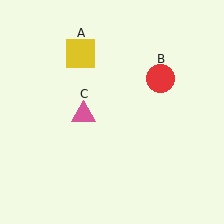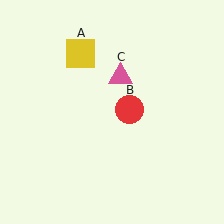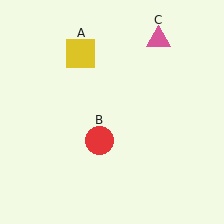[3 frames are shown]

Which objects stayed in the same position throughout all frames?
Yellow square (object A) remained stationary.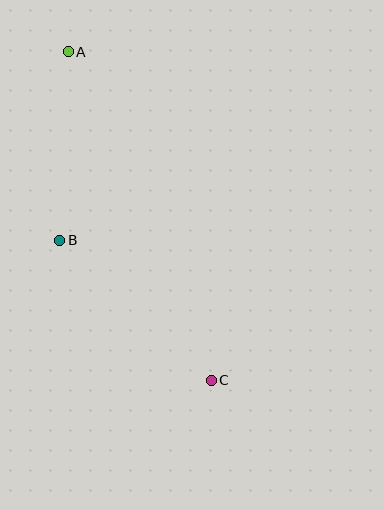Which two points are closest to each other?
Points A and B are closest to each other.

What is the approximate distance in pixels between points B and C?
The distance between B and C is approximately 207 pixels.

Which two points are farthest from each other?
Points A and C are farthest from each other.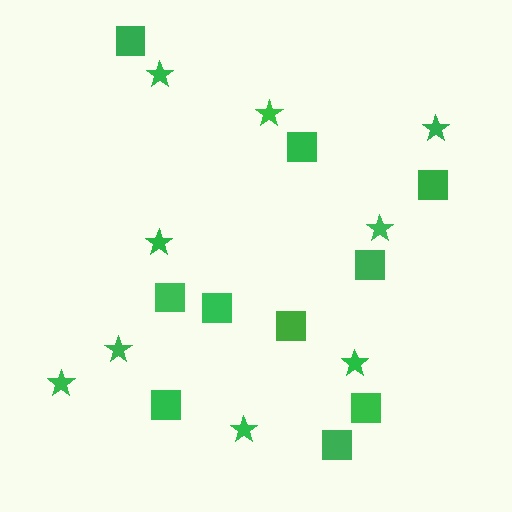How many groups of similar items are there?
There are 2 groups: one group of stars (9) and one group of squares (10).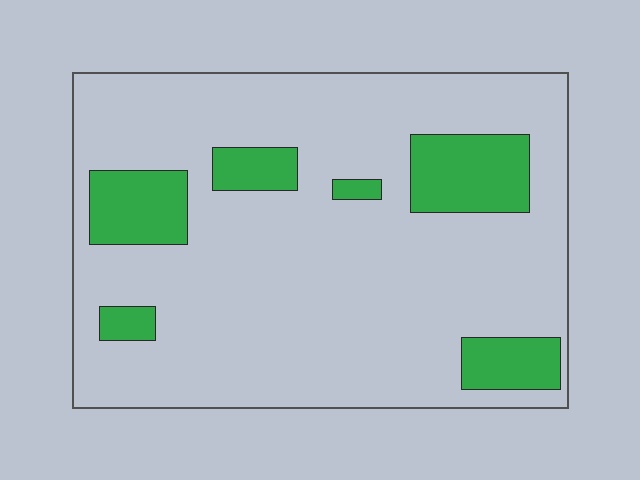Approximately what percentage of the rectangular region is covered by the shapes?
Approximately 15%.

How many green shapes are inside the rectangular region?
6.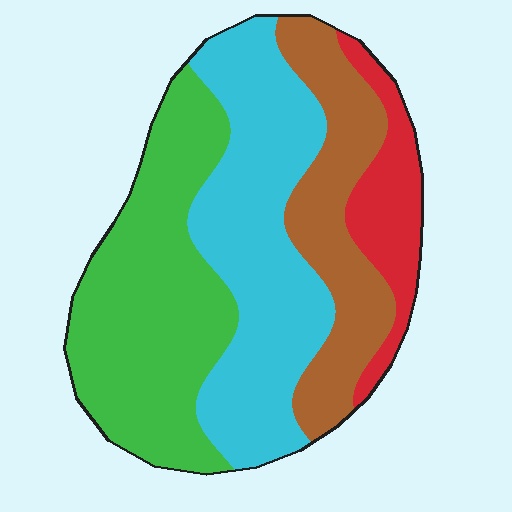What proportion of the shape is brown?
Brown takes up about one fifth (1/5) of the shape.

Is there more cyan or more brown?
Cyan.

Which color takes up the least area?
Red, at roughly 10%.